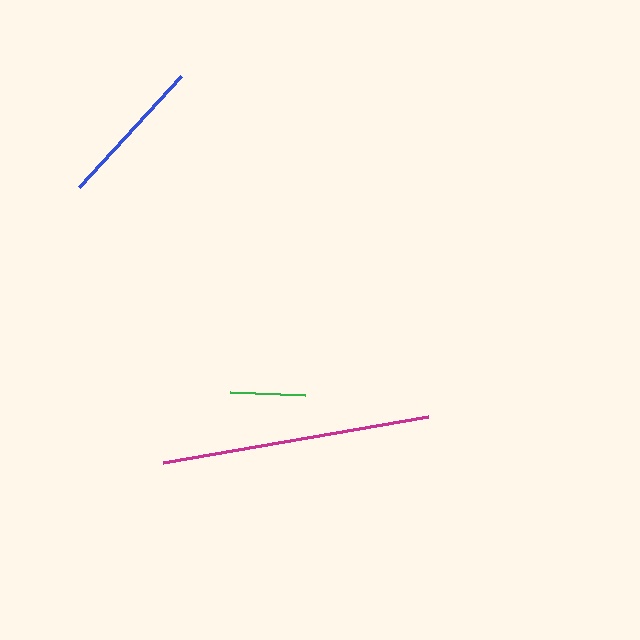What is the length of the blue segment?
The blue segment is approximately 152 pixels long.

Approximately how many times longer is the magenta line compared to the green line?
The magenta line is approximately 3.5 times the length of the green line.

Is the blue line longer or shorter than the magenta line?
The magenta line is longer than the blue line.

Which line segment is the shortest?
The green line is the shortest at approximately 76 pixels.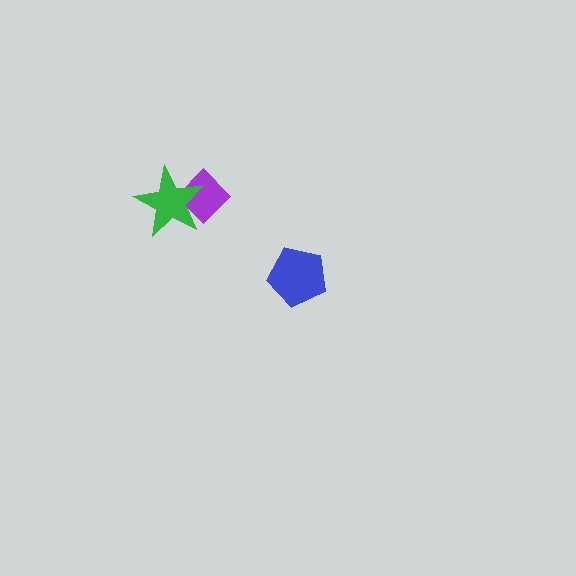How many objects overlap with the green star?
1 object overlaps with the green star.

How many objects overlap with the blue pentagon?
0 objects overlap with the blue pentagon.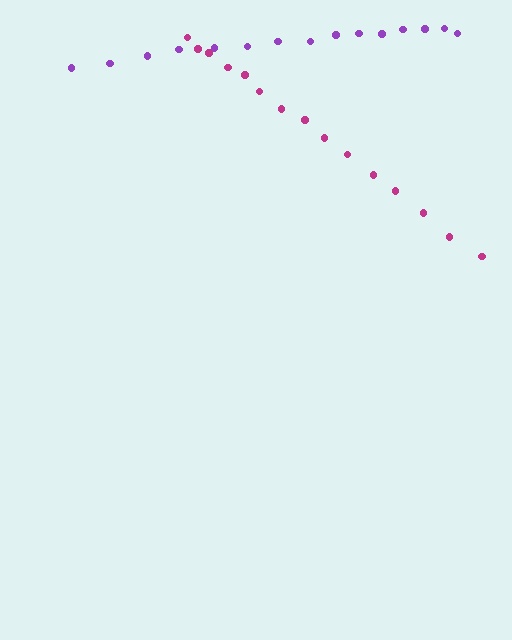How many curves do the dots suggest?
There are 2 distinct paths.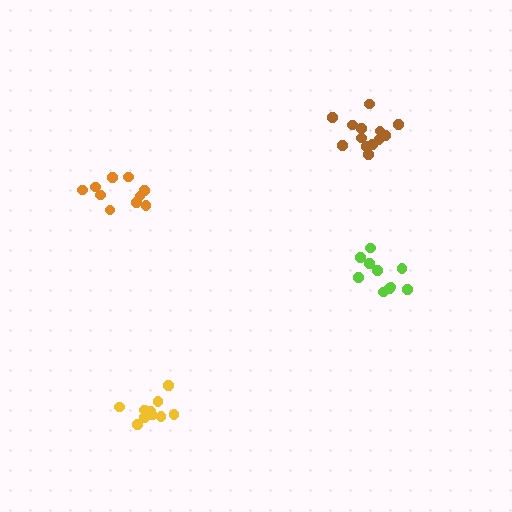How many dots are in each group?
Group 1: 10 dots, Group 2: 10 dots, Group 3: 13 dots, Group 4: 10 dots (43 total).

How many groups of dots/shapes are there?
There are 4 groups.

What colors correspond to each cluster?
The clusters are colored: orange, lime, brown, yellow.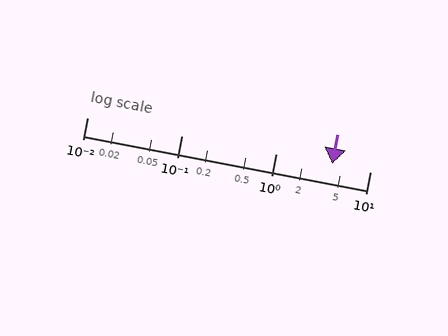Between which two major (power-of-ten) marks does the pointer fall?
The pointer is between 1 and 10.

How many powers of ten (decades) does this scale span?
The scale spans 3 decades, from 0.01 to 10.